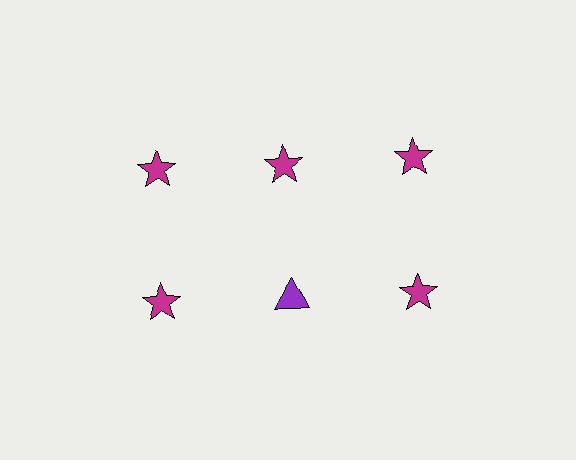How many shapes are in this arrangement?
There are 6 shapes arranged in a grid pattern.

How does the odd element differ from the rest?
It differs in both color (purple instead of magenta) and shape (triangle instead of star).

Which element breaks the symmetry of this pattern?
The purple triangle in the second row, second from left column breaks the symmetry. All other shapes are magenta stars.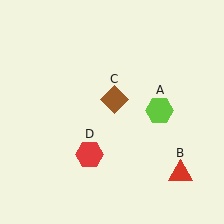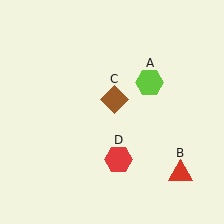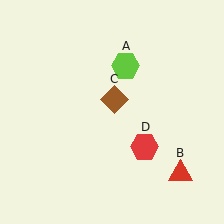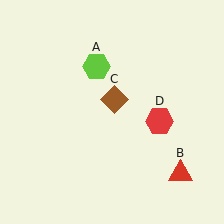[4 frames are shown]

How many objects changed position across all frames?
2 objects changed position: lime hexagon (object A), red hexagon (object D).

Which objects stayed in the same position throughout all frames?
Red triangle (object B) and brown diamond (object C) remained stationary.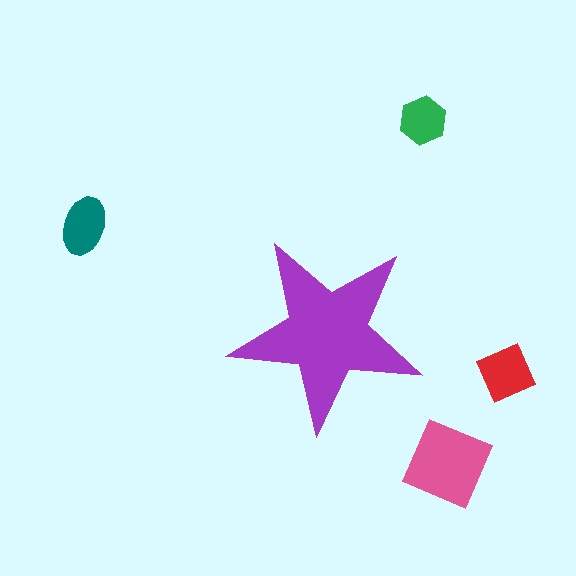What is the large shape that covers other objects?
A purple star.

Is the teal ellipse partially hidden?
No, the teal ellipse is fully visible.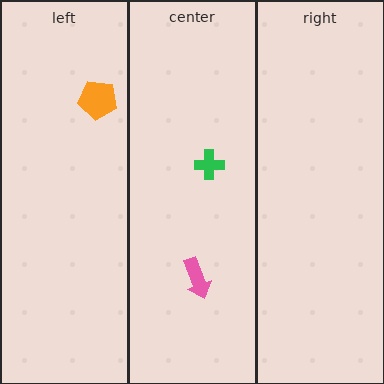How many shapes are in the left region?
1.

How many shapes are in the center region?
2.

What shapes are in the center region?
The green cross, the pink arrow.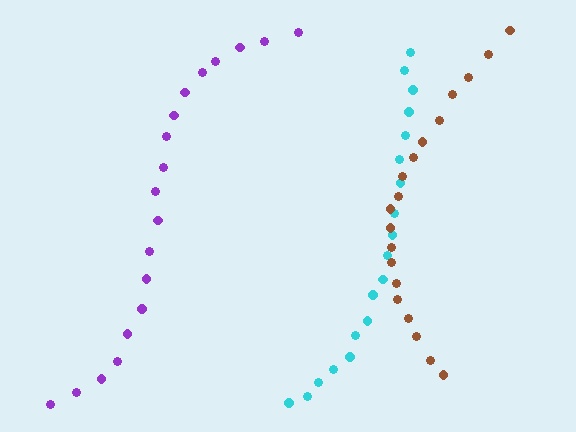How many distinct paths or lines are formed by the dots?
There are 3 distinct paths.